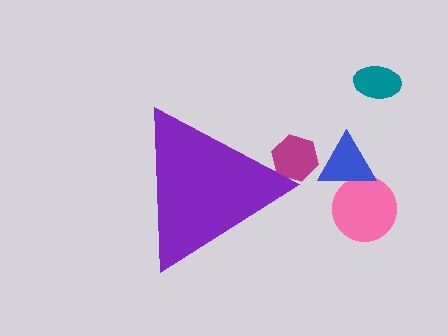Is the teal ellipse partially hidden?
No, the teal ellipse is fully visible.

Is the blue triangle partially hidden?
No, the blue triangle is fully visible.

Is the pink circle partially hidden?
No, the pink circle is fully visible.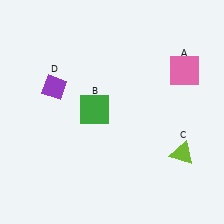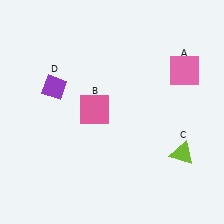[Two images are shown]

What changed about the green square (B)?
In Image 1, B is green. In Image 2, it changed to pink.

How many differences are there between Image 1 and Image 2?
There is 1 difference between the two images.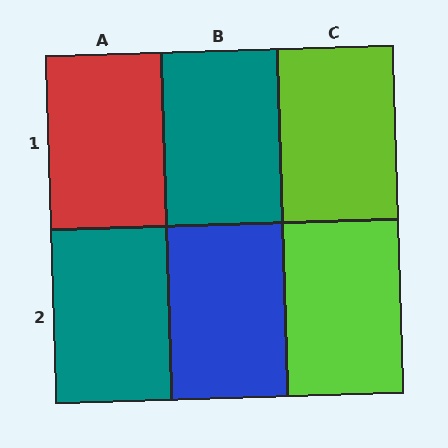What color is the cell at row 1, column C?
Lime.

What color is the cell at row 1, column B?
Teal.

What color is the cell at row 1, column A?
Red.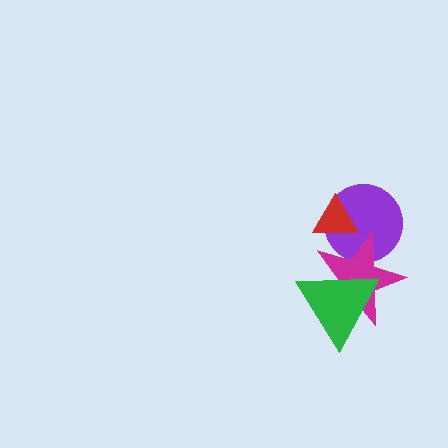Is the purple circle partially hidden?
Yes, it is partially covered by another shape.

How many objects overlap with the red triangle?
2 objects overlap with the red triangle.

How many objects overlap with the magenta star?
3 objects overlap with the magenta star.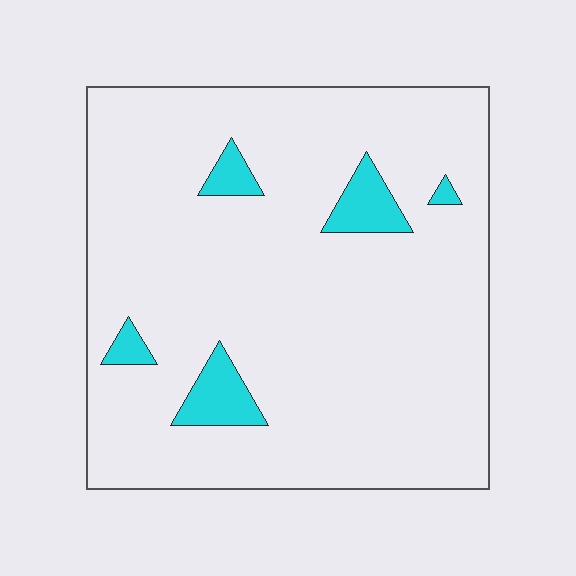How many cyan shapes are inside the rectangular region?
5.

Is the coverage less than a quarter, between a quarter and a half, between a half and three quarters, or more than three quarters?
Less than a quarter.